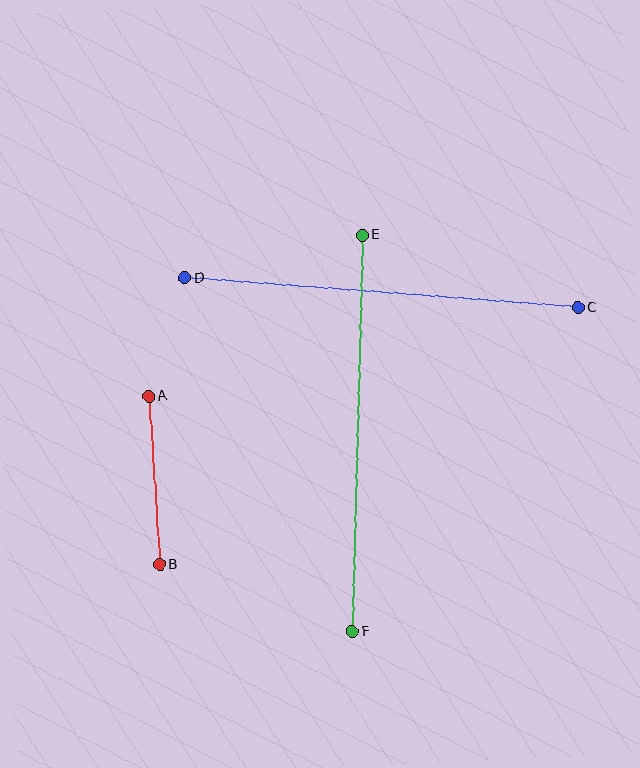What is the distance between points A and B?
The distance is approximately 168 pixels.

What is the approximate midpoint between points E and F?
The midpoint is at approximately (357, 433) pixels.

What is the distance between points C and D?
The distance is approximately 394 pixels.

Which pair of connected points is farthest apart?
Points E and F are farthest apart.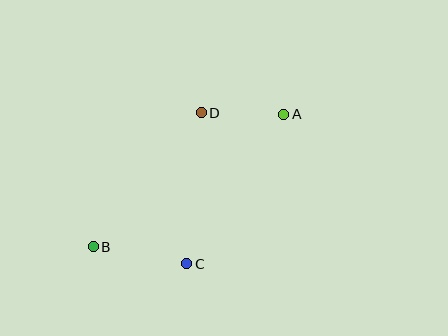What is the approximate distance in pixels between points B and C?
The distance between B and C is approximately 95 pixels.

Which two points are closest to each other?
Points A and D are closest to each other.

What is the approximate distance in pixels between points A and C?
The distance between A and C is approximately 178 pixels.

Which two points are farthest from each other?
Points A and B are farthest from each other.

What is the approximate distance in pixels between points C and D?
The distance between C and D is approximately 152 pixels.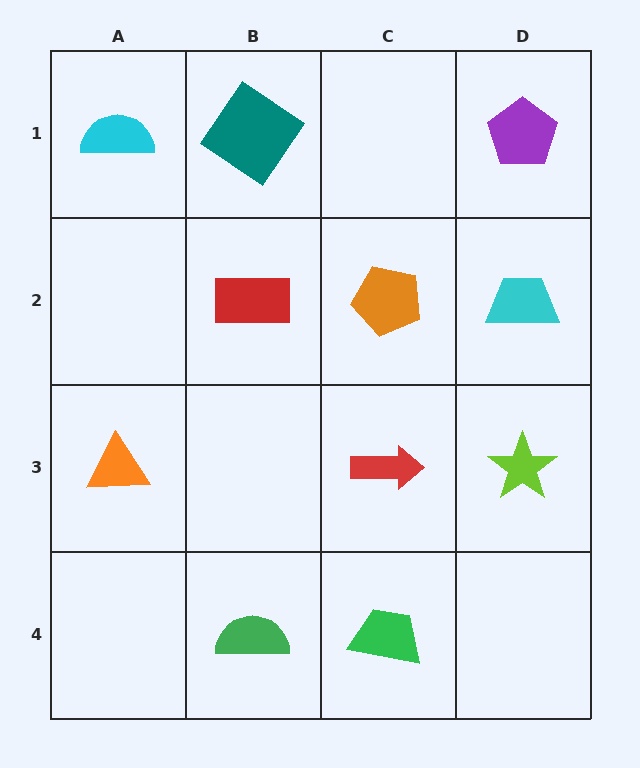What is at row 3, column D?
A lime star.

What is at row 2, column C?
An orange pentagon.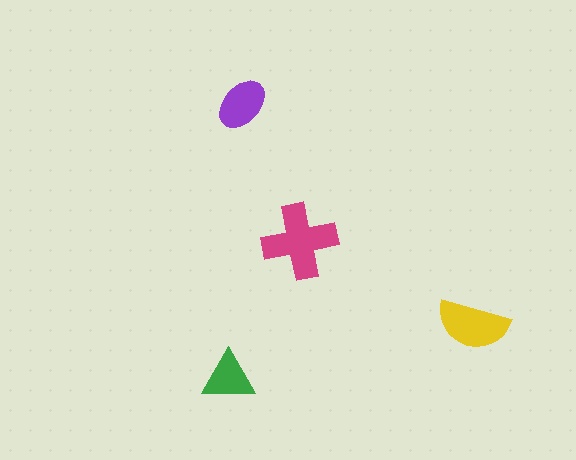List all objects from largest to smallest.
The magenta cross, the yellow semicircle, the purple ellipse, the green triangle.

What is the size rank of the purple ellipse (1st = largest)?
3rd.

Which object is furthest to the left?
The green triangle is leftmost.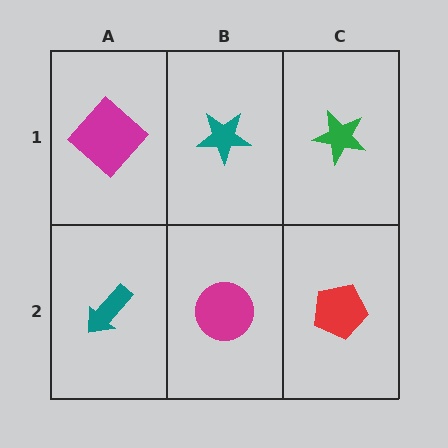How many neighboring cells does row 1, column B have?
3.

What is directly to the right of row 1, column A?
A teal star.